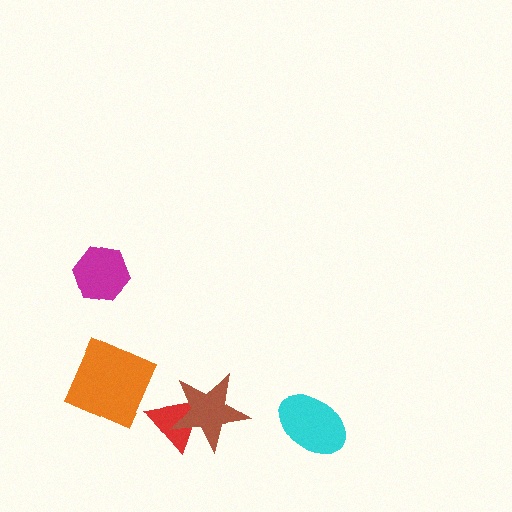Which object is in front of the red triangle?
The brown star is in front of the red triangle.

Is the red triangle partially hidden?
Yes, it is partially covered by another shape.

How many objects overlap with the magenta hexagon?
0 objects overlap with the magenta hexagon.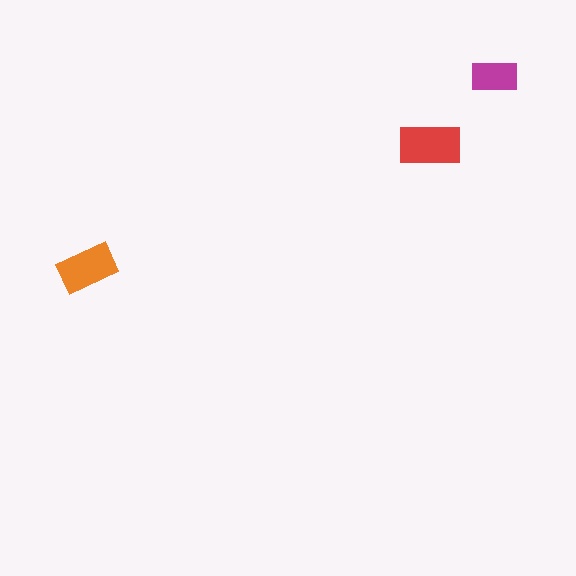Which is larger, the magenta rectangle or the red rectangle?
The red one.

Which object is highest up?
The magenta rectangle is topmost.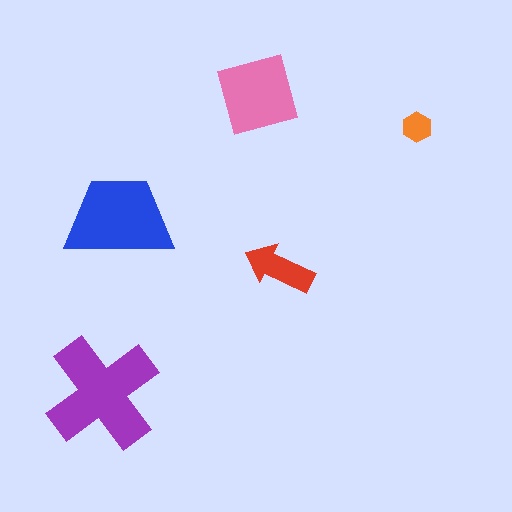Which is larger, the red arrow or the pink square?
The pink square.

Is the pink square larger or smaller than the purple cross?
Smaller.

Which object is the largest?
The purple cross.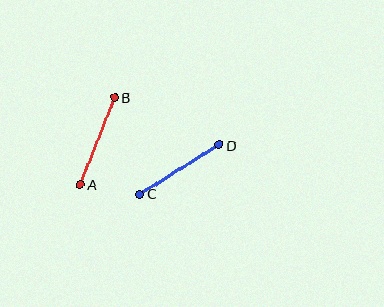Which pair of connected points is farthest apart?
Points A and B are farthest apart.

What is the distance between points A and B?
The distance is approximately 94 pixels.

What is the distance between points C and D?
The distance is approximately 93 pixels.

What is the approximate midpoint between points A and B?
The midpoint is at approximately (97, 141) pixels.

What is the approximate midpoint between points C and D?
The midpoint is at approximately (179, 170) pixels.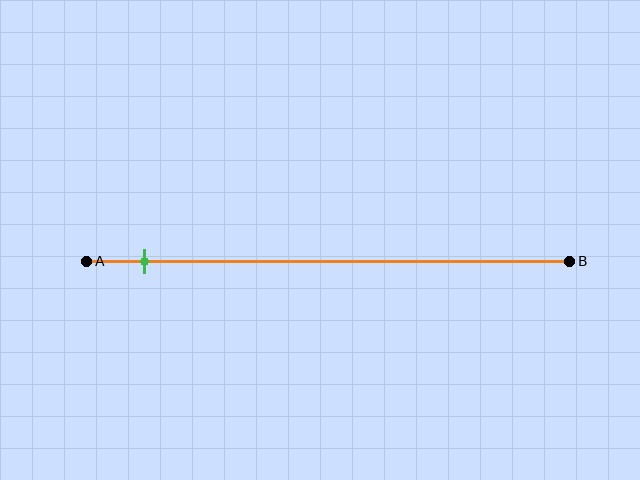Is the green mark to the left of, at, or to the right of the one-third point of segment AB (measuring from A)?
The green mark is to the left of the one-third point of segment AB.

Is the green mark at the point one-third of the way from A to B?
No, the mark is at about 10% from A, not at the 33% one-third point.